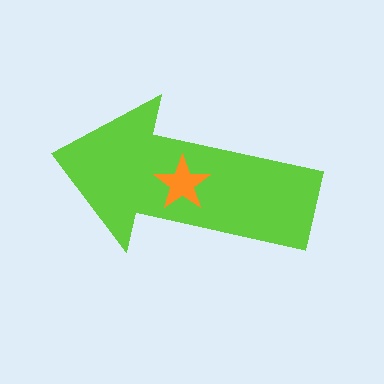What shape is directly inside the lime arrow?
The orange star.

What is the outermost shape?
The lime arrow.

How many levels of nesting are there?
2.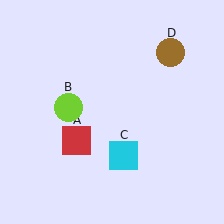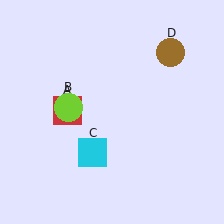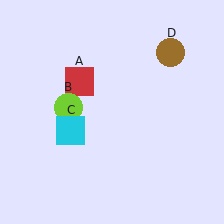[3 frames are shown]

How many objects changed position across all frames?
2 objects changed position: red square (object A), cyan square (object C).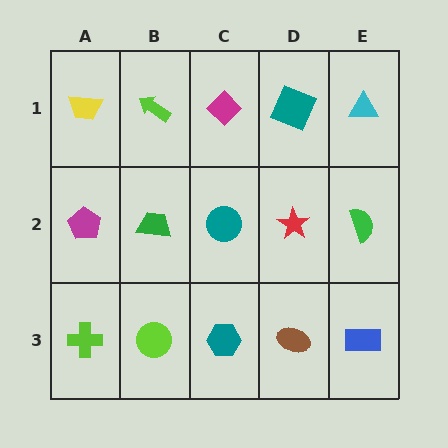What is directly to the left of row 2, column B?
A magenta pentagon.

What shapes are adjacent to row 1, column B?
A green trapezoid (row 2, column B), a yellow trapezoid (row 1, column A), a magenta diamond (row 1, column C).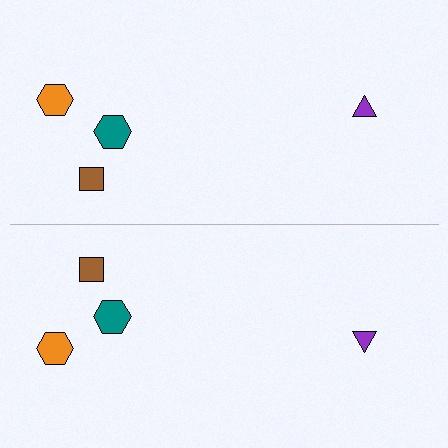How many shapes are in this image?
There are 8 shapes in this image.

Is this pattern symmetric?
Yes, this pattern has bilateral (reflection) symmetry.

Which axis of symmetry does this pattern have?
The pattern has a horizontal axis of symmetry running through the center of the image.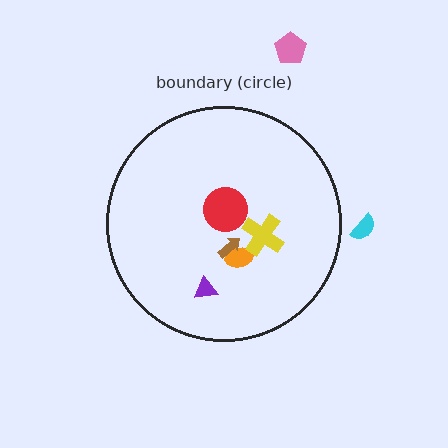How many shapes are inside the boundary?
5 inside, 2 outside.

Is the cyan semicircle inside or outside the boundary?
Outside.